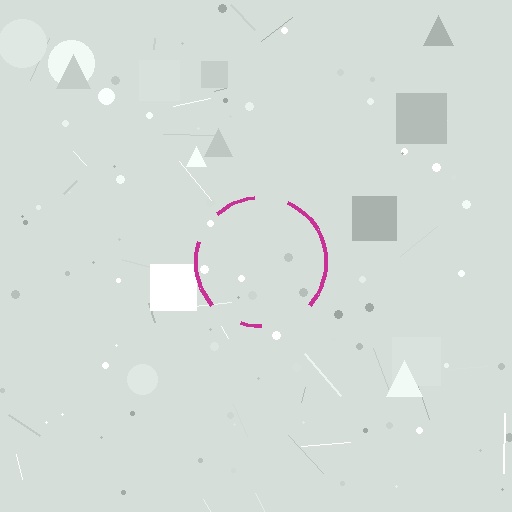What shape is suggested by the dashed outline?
The dashed outline suggests a circle.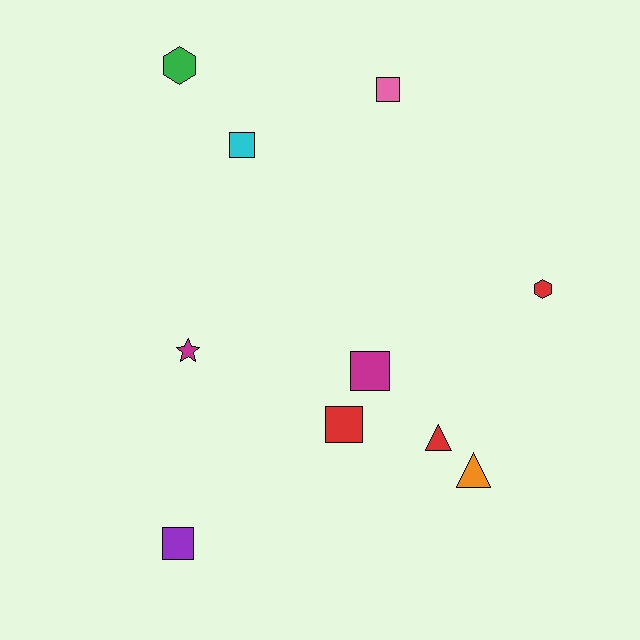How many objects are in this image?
There are 10 objects.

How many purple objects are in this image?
There is 1 purple object.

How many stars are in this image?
There is 1 star.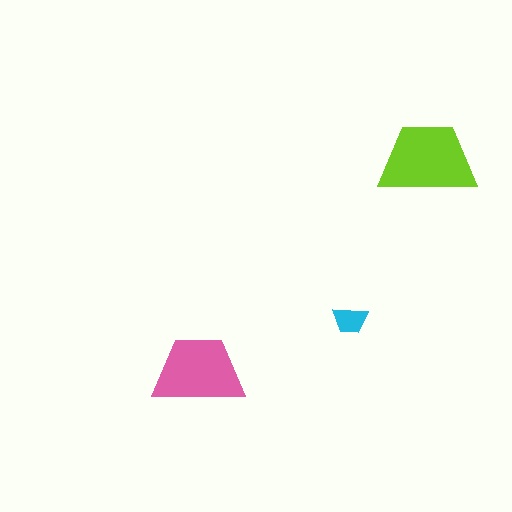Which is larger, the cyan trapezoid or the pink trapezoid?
The pink one.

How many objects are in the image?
There are 3 objects in the image.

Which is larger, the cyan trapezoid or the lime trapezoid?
The lime one.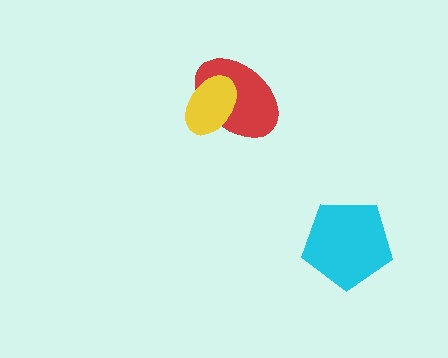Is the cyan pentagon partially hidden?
No, no other shape covers it.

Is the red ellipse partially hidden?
Yes, it is partially covered by another shape.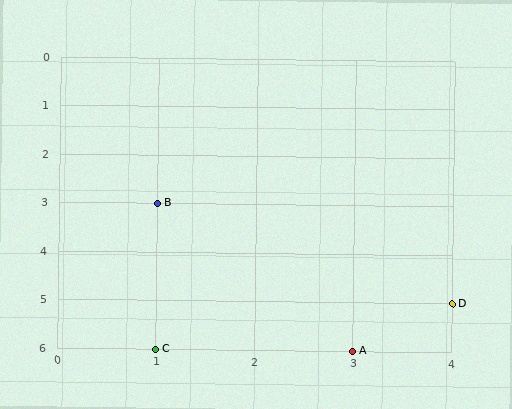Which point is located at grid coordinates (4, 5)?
Point D is at (4, 5).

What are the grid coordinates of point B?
Point B is at grid coordinates (1, 3).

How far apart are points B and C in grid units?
Points B and C are 3 rows apart.